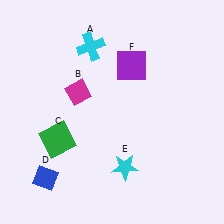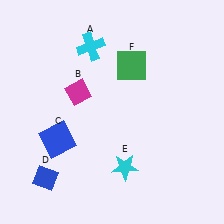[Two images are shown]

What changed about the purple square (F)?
In Image 1, F is purple. In Image 2, it changed to green.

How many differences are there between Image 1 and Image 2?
There are 2 differences between the two images.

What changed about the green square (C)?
In Image 1, C is green. In Image 2, it changed to blue.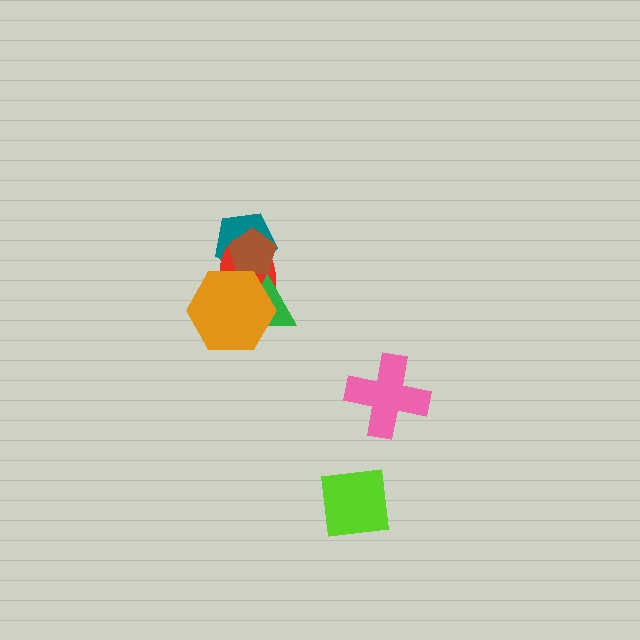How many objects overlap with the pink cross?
0 objects overlap with the pink cross.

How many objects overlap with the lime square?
0 objects overlap with the lime square.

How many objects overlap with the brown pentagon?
3 objects overlap with the brown pentagon.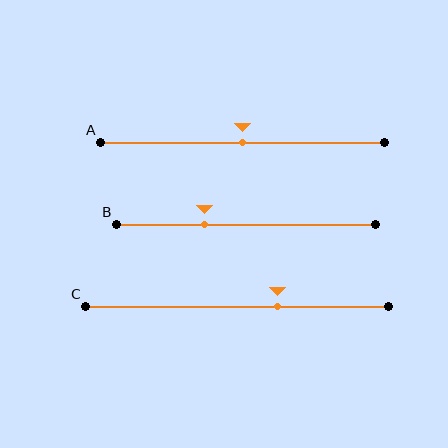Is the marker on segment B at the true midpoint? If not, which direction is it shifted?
No, the marker on segment B is shifted to the left by about 16% of the segment length.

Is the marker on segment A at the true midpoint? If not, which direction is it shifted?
Yes, the marker on segment A is at the true midpoint.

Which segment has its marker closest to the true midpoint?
Segment A has its marker closest to the true midpoint.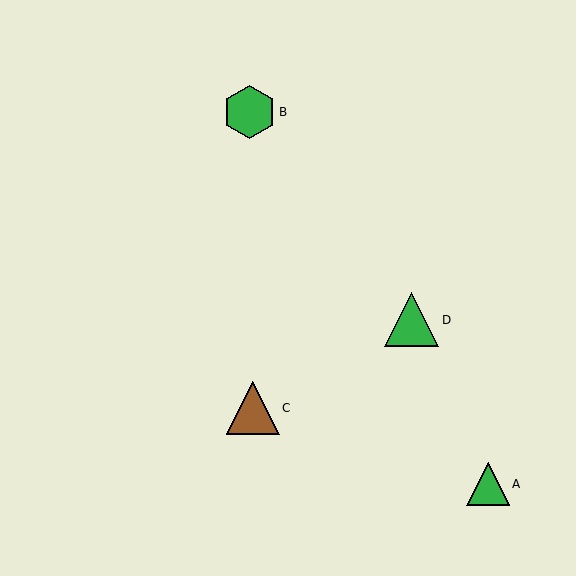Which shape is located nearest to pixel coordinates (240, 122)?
The green hexagon (labeled B) at (250, 112) is nearest to that location.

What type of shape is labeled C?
Shape C is a brown triangle.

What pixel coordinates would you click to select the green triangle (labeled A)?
Click at (488, 484) to select the green triangle A.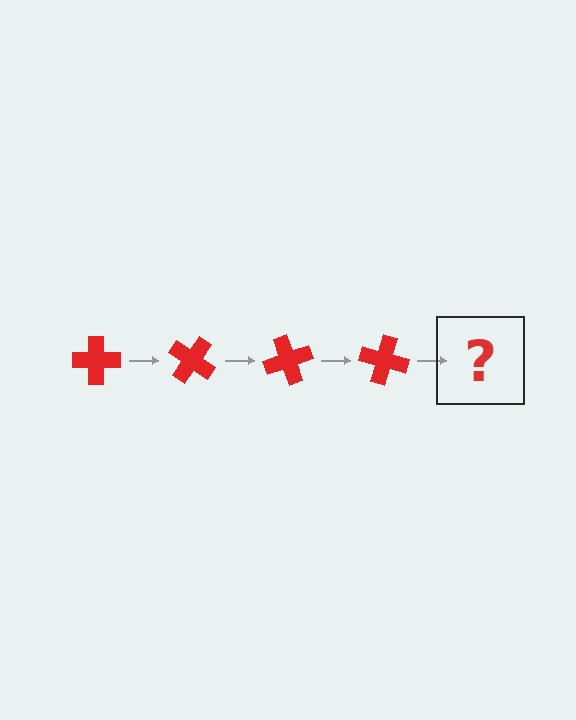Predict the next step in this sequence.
The next step is a red cross rotated 140 degrees.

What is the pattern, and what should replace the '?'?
The pattern is that the cross rotates 35 degrees each step. The '?' should be a red cross rotated 140 degrees.